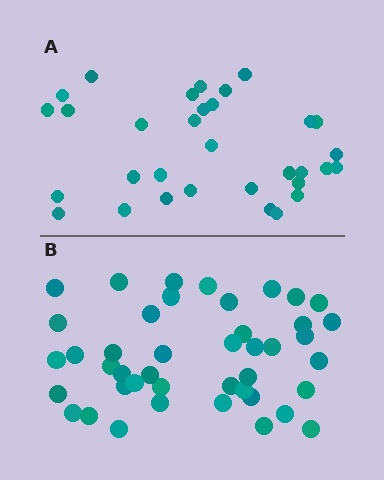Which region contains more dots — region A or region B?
Region B (the bottom region) has more dots.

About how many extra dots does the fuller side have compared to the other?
Region B has roughly 12 or so more dots than region A.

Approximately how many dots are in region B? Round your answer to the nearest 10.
About 40 dots. (The exact count is 43, which rounds to 40.)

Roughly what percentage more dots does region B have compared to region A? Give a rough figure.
About 35% more.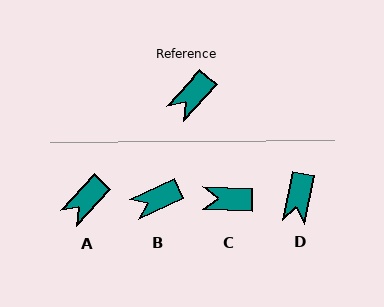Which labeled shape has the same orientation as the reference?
A.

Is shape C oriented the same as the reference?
No, it is off by about 49 degrees.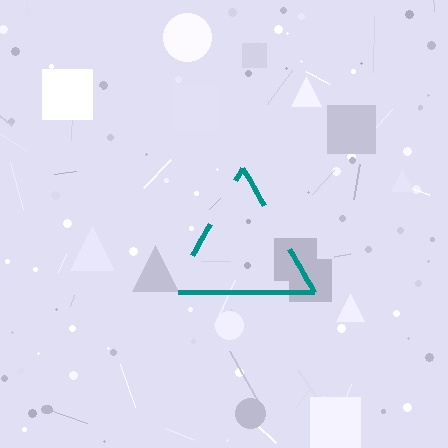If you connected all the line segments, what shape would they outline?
They would outline a triangle.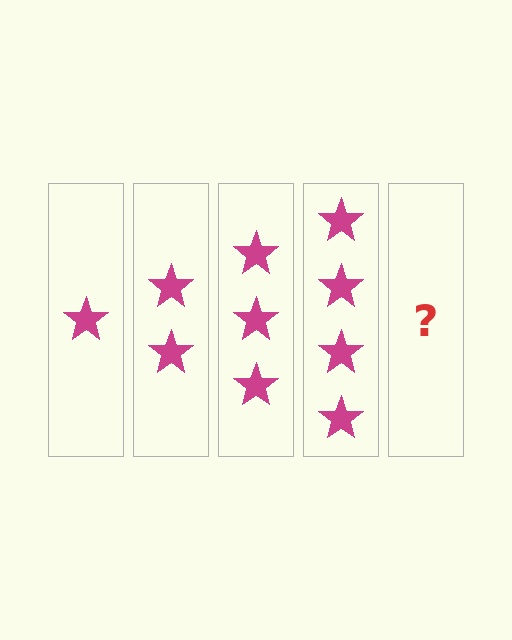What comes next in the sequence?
The next element should be 5 stars.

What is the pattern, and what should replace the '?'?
The pattern is that each step adds one more star. The '?' should be 5 stars.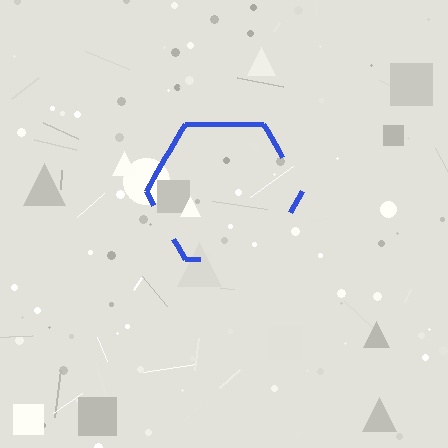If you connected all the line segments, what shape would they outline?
They would outline a hexagon.